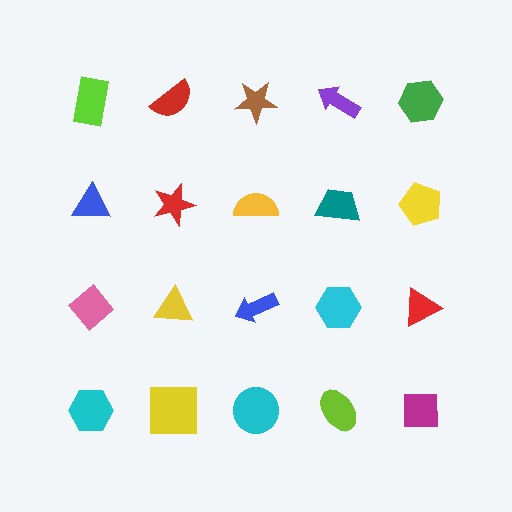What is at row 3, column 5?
A red triangle.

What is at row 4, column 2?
A yellow square.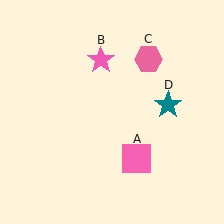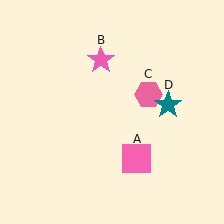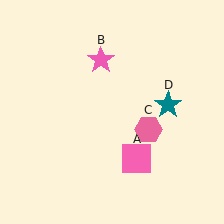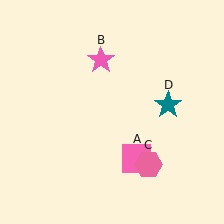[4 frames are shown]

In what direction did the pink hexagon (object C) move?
The pink hexagon (object C) moved down.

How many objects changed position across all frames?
1 object changed position: pink hexagon (object C).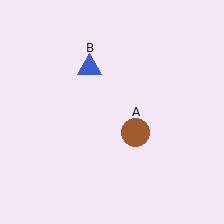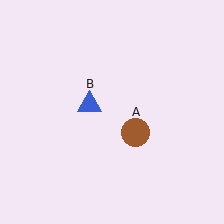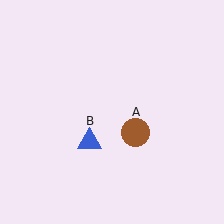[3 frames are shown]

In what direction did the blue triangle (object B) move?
The blue triangle (object B) moved down.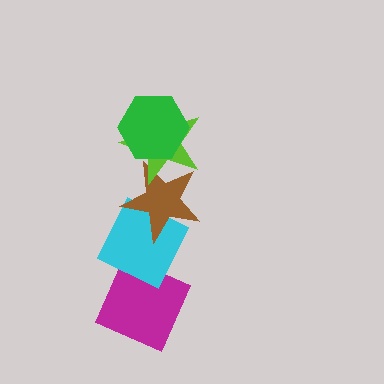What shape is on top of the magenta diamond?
The cyan diamond is on top of the magenta diamond.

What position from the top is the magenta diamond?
The magenta diamond is 5th from the top.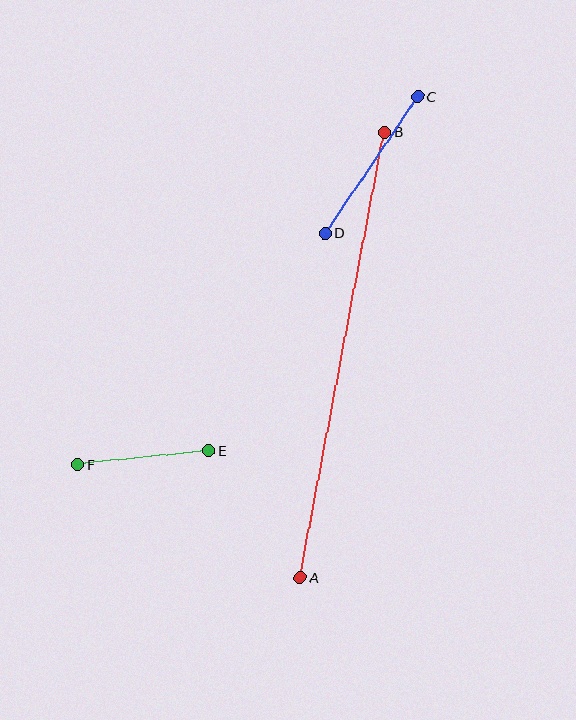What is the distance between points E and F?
The distance is approximately 132 pixels.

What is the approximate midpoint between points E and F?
The midpoint is at approximately (143, 457) pixels.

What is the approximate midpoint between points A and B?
The midpoint is at approximately (342, 355) pixels.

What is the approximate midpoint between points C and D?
The midpoint is at approximately (371, 165) pixels.